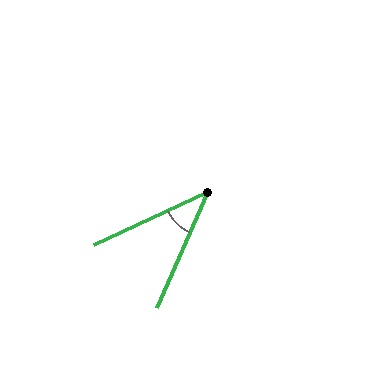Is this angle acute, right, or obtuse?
It is acute.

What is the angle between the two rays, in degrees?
Approximately 41 degrees.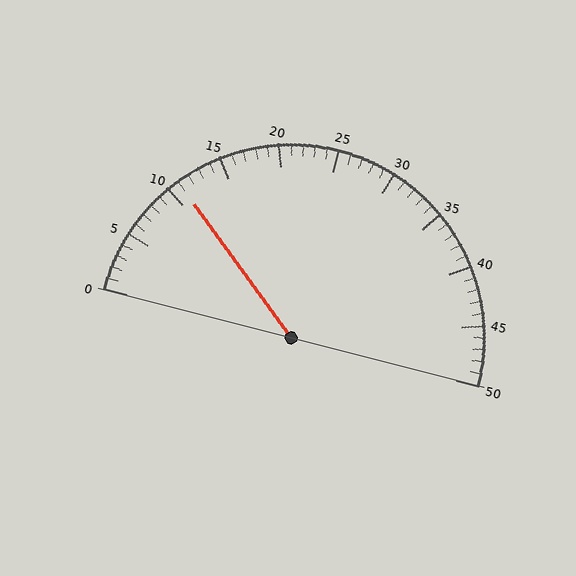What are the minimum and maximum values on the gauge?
The gauge ranges from 0 to 50.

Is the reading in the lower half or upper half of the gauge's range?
The reading is in the lower half of the range (0 to 50).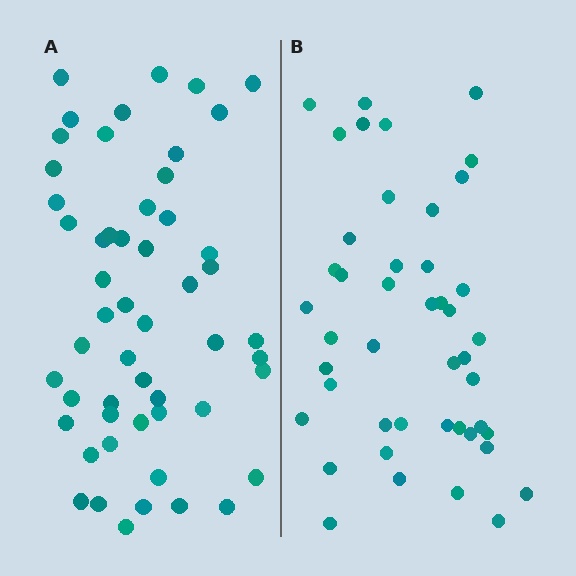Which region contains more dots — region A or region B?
Region A (the left region) has more dots.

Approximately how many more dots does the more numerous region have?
Region A has roughly 8 or so more dots than region B.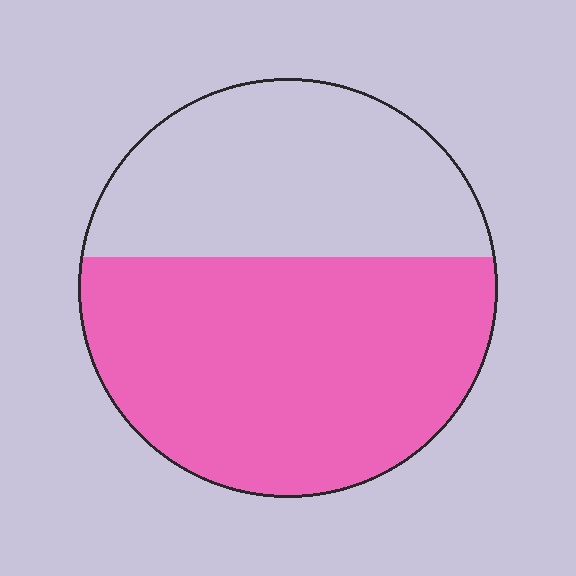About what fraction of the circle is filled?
About three fifths (3/5).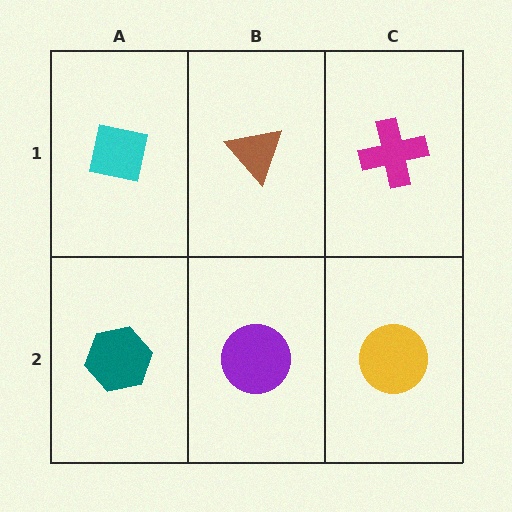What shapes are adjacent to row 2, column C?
A magenta cross (row 1, column C), a purple circle (row 2, column B).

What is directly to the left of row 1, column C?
A brown triangle.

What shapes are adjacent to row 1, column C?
A yellow circle (row 2, column C), a brown triangle (row 1, column B).